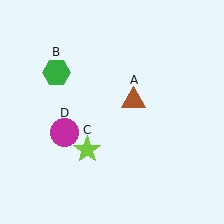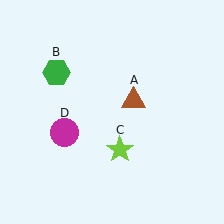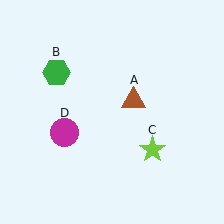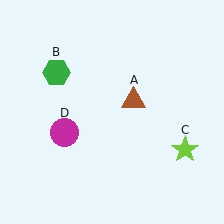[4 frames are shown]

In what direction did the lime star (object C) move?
The lime star (object C) moved right.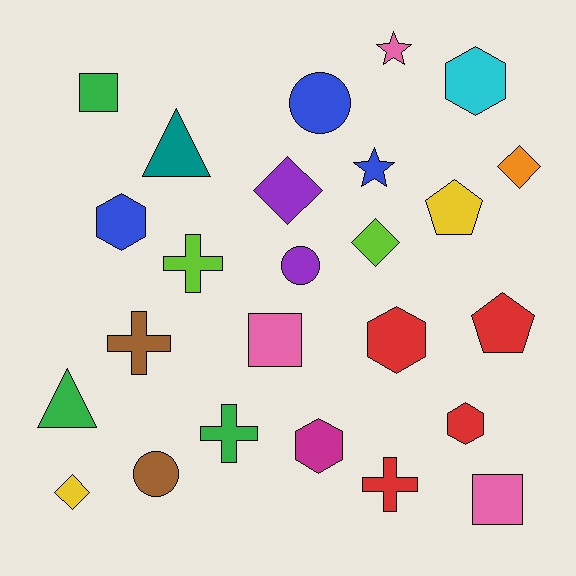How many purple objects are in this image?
There are 2 purple objects.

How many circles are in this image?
There are 3 circles.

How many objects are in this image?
There are 25 objects.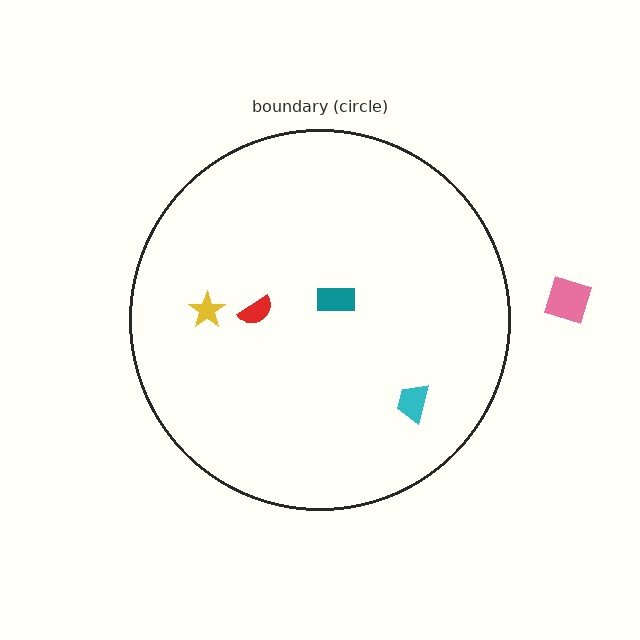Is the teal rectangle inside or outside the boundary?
Inside.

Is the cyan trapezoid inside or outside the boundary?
Inside.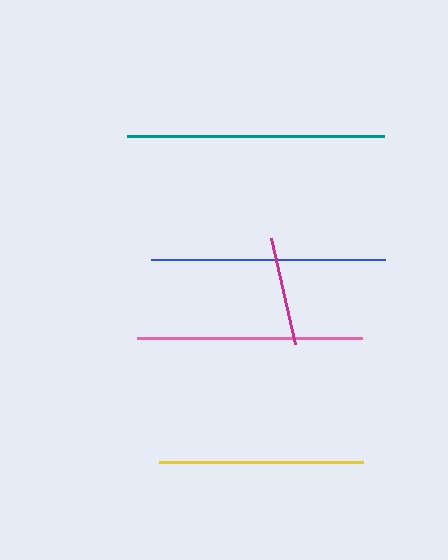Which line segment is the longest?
The teal line is the longest at approximately 257 pixels.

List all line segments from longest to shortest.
From longest to shortest: teal, blue, pink, yellow, magenta.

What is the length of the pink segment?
The pink segment is approximately 225 pixels long.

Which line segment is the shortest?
The magenta line is the shortest at approximately 109 pixels.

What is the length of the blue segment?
The blue segment is approximately 234 pixels long.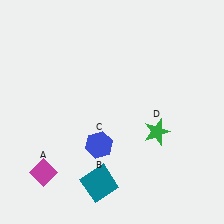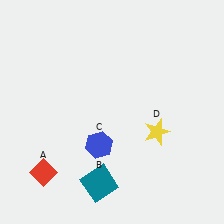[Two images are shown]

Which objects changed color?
A changed from magenta to red. D changed from green to yellow.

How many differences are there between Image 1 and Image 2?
There are 2 differences between the two images.